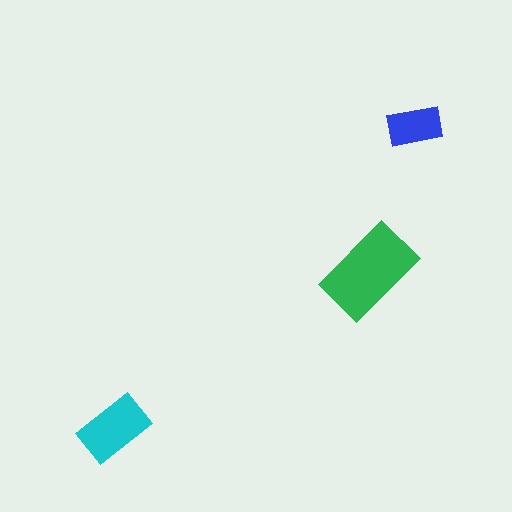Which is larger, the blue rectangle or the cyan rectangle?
The cyan one.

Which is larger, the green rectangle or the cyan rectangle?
The green one.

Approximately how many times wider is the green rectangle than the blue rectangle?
About 2 times wider.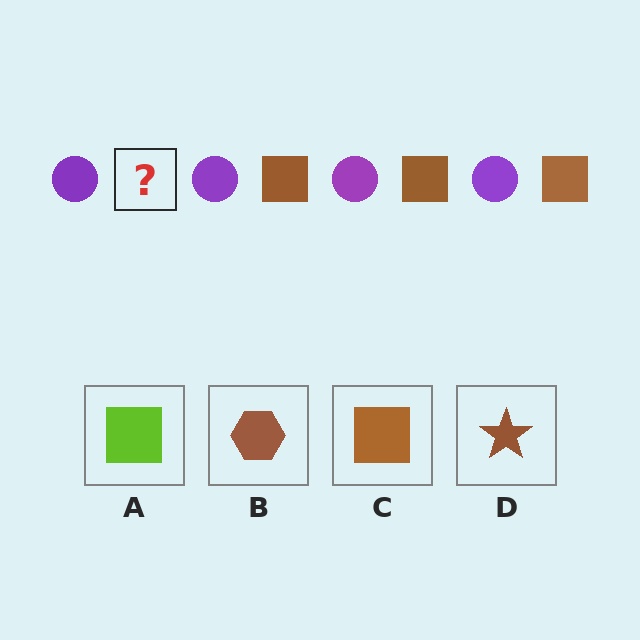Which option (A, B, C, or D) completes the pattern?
C.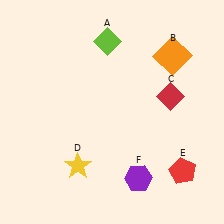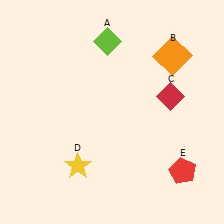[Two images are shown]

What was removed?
The purple hexagon (F) was removed in Image 2.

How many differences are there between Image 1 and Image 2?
There is 1 difference between the two images.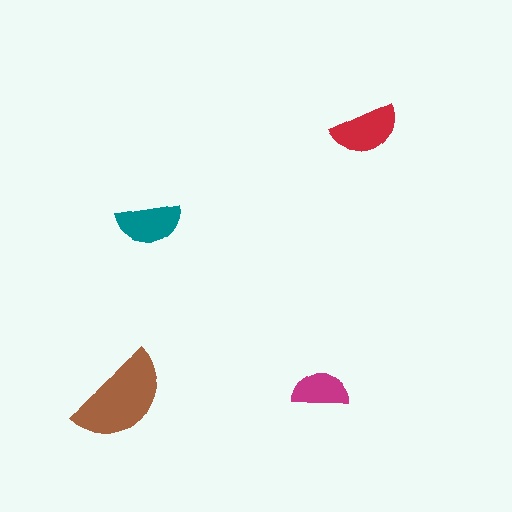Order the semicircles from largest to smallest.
the brown one, the red one, the teal one, the magenta one.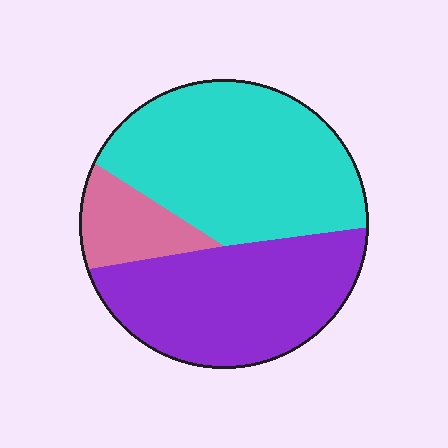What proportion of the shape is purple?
Purple takes up about two fifths (2/5) of the shape.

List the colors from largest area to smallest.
From largest to smallest: cyan, purple, pink.